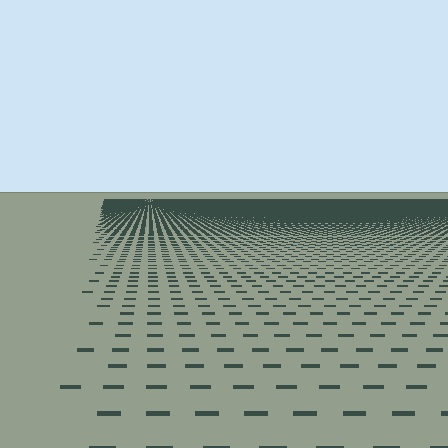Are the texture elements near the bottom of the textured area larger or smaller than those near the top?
Larger. Near the bottom, elements are closer to the viewer and appear at a bigger on-screen size.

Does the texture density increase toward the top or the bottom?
Density increases toward the top.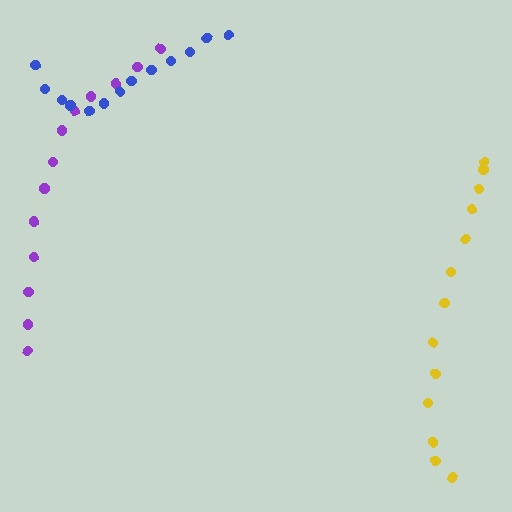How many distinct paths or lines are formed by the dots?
There are 3 distinct paths.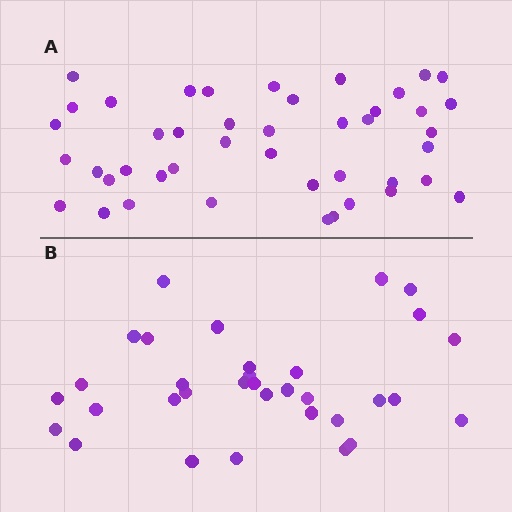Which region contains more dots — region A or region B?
Region A (the top region) has more dots.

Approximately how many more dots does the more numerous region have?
Region A has roughly 12 or so more dots than region B.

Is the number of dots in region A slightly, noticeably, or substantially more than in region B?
Region A has noticeably more, but not dramatically so. The ratio is roughly 1.3 to 1.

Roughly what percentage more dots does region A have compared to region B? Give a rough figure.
About 35% more.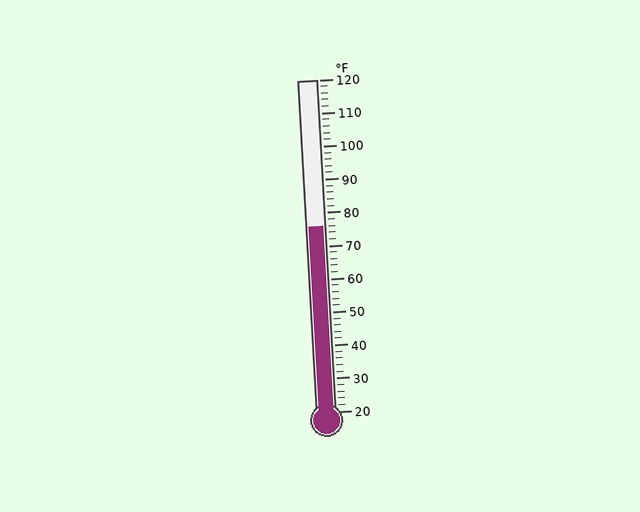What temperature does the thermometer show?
The thermometer shows approximately 76°F.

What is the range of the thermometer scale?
The thermometer scale ranges from 20°F to 120°F.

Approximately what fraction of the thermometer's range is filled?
The thermometer is filled to approximately 55% of its range.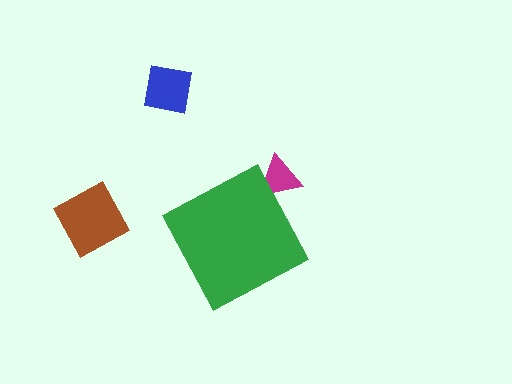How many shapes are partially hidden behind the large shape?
1 shape is partially hidden.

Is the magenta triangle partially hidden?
Yes, the magenta triangle is partially hidden behind the green diamond.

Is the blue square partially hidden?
No, the blue square is fully visible.